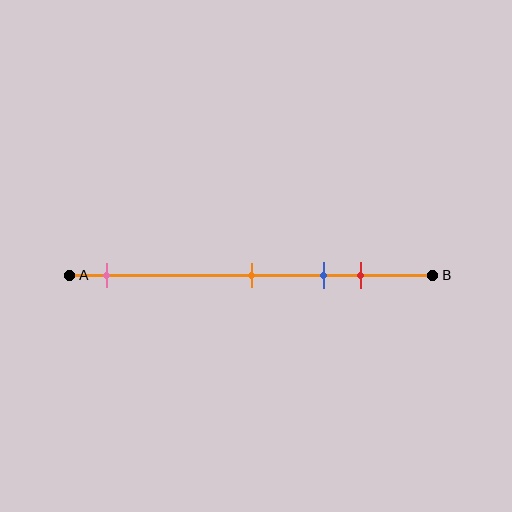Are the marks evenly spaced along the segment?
No, the marks are not evenly spaced.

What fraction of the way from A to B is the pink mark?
The pink mark is approximately 10% (0.1) of the way from A to B.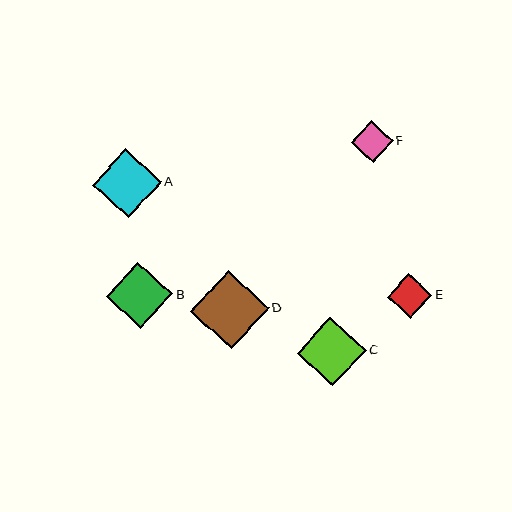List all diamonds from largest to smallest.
From largest to smallest: D, C, A, B, E, F.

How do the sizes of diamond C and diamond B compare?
Diamond C and diamond B are approximately the same size.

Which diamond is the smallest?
Diamond F is the smallest with a size of approximately 41 pixels.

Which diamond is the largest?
Diamond D is the largest with a size of approximately 78 pixels.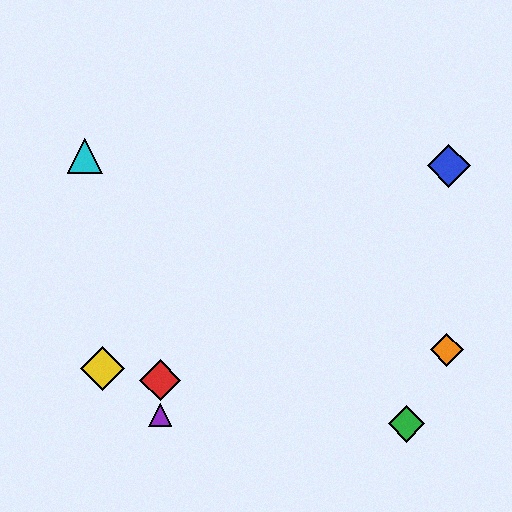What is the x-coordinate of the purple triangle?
The purple triangle is at x≈160.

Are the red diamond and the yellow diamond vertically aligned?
No, the red diamond is at x≈160 and the yellow diamond is at x≈103.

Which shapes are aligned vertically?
The red diamond, the purple triangle are aligned vertically.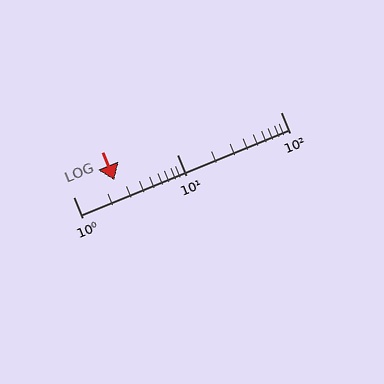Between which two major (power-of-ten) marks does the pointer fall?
The pointer is between 1 and 10.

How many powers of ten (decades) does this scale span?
The scale spans 2 decades, from 1 to 100.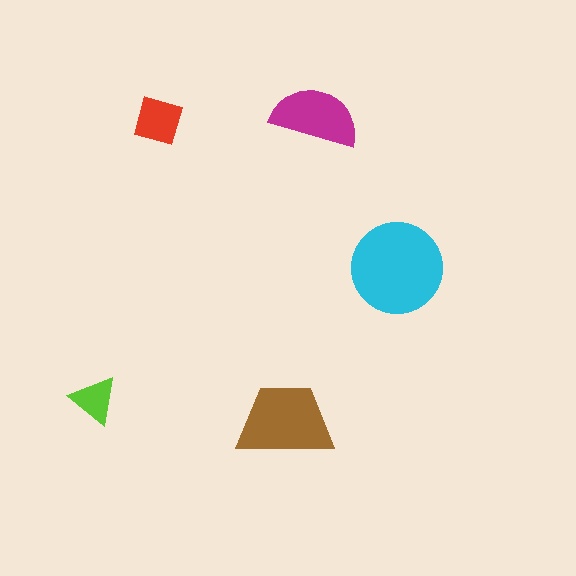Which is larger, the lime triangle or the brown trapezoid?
The brown trapezoid.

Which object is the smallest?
The lime triangle.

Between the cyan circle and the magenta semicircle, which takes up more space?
The cyan circle.